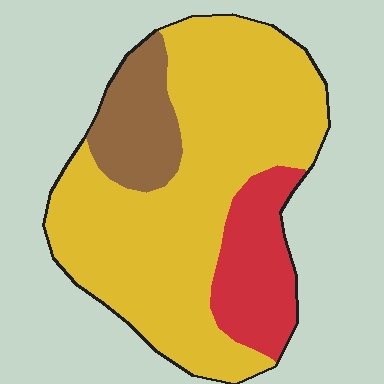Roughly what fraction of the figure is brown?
Brown covers around 15% of the figure.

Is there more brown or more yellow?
Yellow.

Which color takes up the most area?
Yellow, at roughly 70%.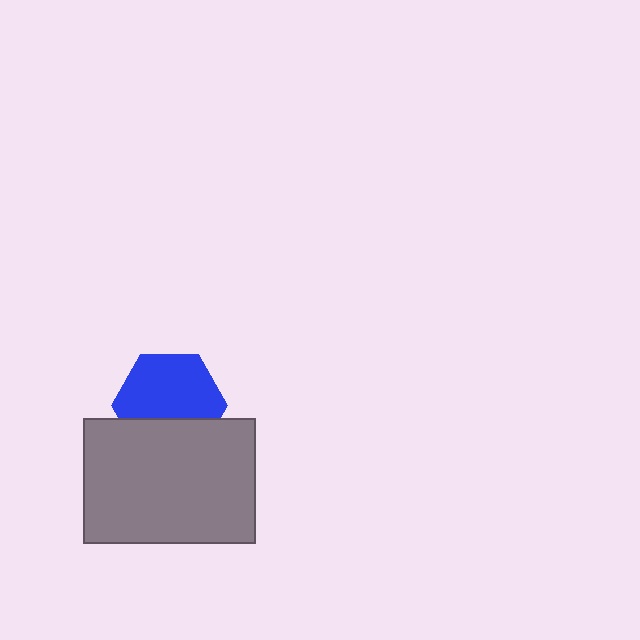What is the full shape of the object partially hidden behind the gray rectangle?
The partially hidden object is a blue hexagon.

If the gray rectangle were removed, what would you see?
You would see the complete blue hexagon.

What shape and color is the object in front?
The object in front is a gray rectangle.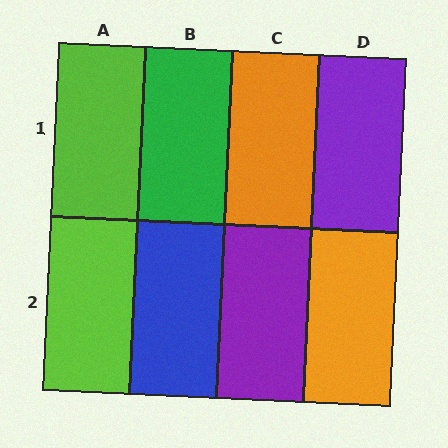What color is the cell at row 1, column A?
Lime.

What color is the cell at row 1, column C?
Orange.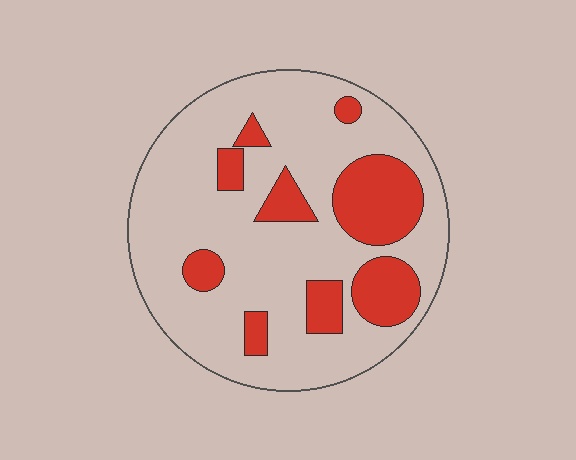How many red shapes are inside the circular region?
9.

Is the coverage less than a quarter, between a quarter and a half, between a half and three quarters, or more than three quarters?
Less than a quarter.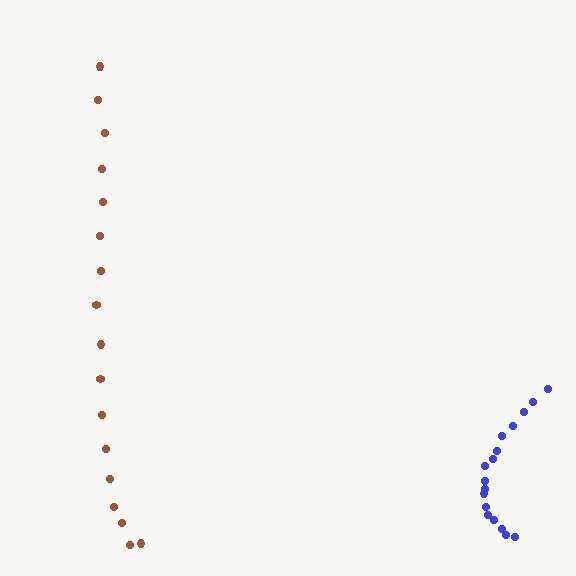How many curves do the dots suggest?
There are 2 distinct paths.